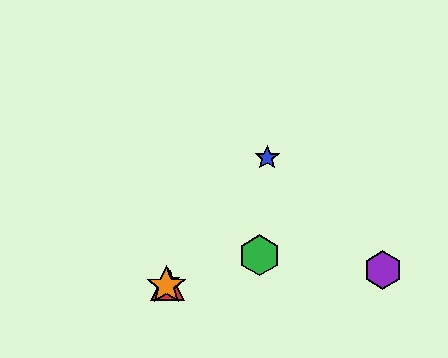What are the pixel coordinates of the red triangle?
The red triangle is at (167, 284).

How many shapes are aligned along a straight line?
4 shapes (the red triangle, the blue star, the yellow star, the orange star) are aligned along a straight line.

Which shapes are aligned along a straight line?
The red triangle, the blue star, the yellow star, the orange star are aligned along a straight line.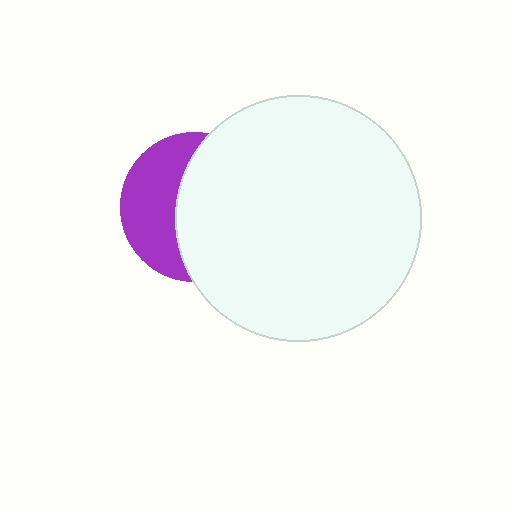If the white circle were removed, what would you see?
You would see the complete purple circle.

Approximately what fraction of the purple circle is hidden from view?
Roughly 59% of the purple circle is hidden behind the white circle.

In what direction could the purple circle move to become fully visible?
The purple circle could move left. That would shift it out from behind the white circle entirely.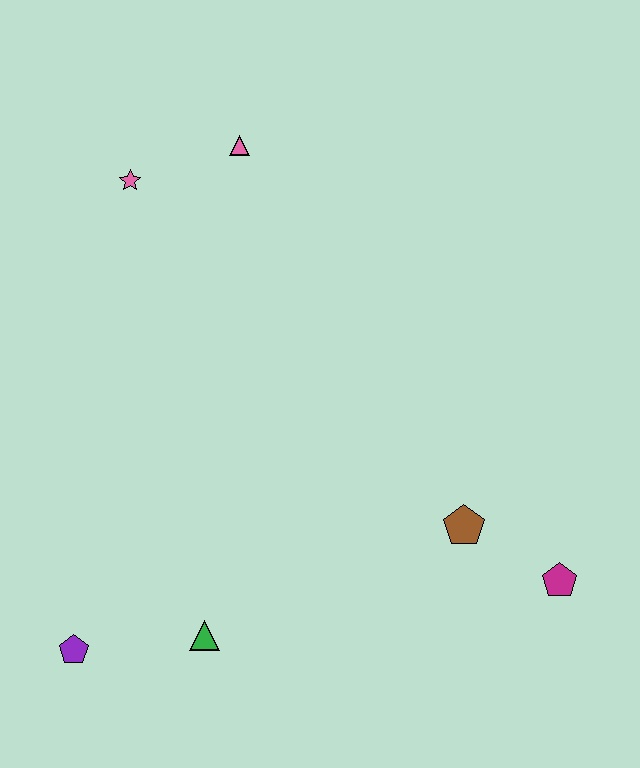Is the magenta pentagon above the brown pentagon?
No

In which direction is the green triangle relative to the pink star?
The green triangle is below the pink star.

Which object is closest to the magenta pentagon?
The brown pentagon is closest to the magenta pentagon.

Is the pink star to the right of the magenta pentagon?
No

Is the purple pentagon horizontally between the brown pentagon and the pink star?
No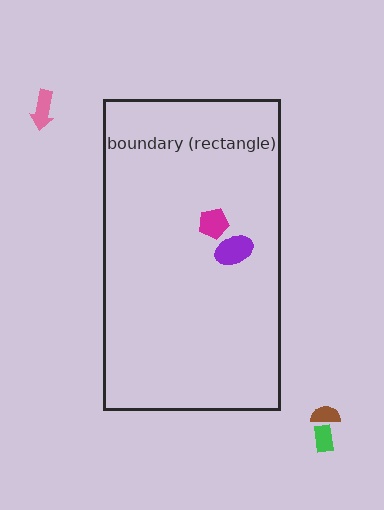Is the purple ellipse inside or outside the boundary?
Inside.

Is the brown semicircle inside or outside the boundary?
Outside.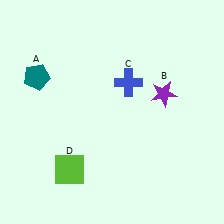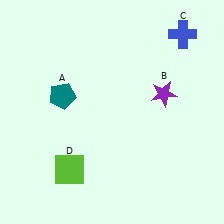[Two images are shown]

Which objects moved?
The objects that moved are: the teal pentagon (A), the blue cross (C).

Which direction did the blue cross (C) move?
The blue cross (C) moved right.